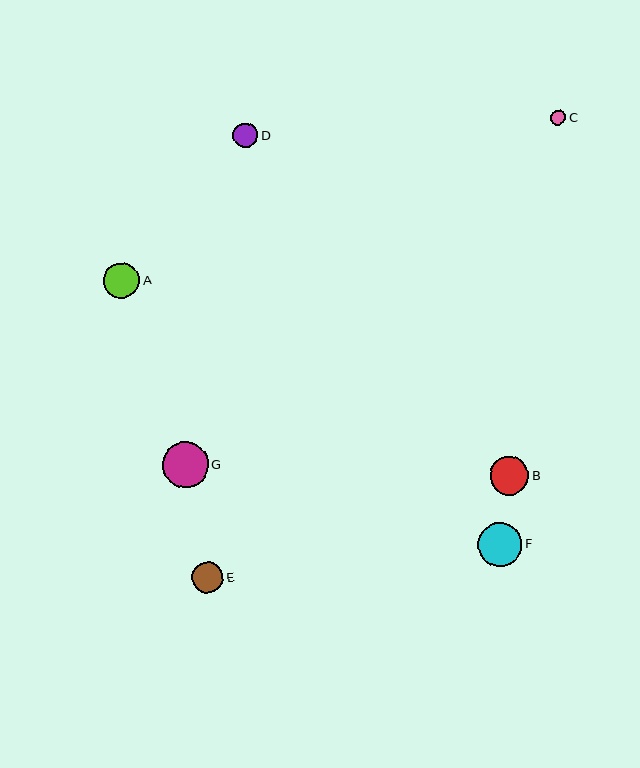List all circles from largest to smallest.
From largest to smallest: G, F, B, A, E, D, C.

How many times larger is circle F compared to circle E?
Circle F is approximately 1.4 times the size of circle E.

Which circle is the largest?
Circle G is the largest with a size of approximately 45 pixels.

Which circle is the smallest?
Circle C is the smallest with a size of approximately 15 pixels.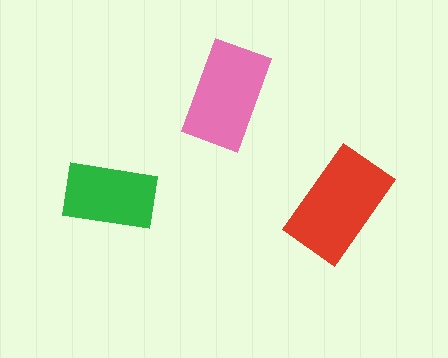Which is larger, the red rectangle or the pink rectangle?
The red one.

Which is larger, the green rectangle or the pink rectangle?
The pink one.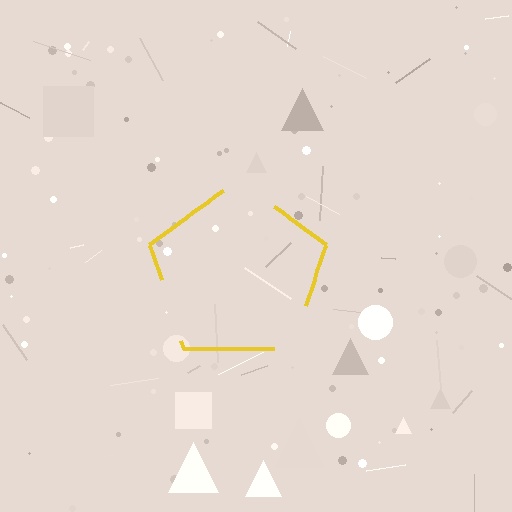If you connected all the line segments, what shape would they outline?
They would outline a pentagon.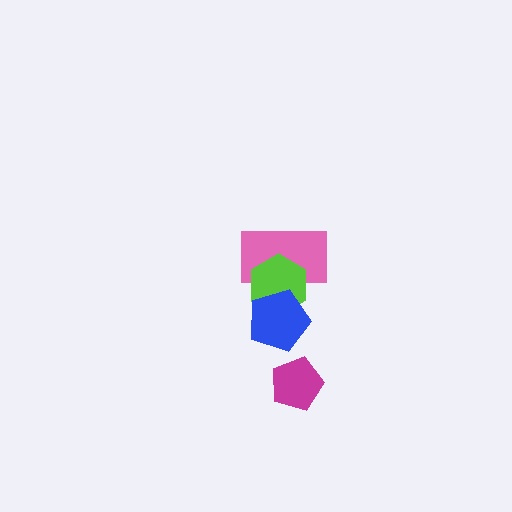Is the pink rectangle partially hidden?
Yes, it is partially covered by another shape.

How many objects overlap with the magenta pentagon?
0 objects overlap with the magenta pentagon.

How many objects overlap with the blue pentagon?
2 objects overlap with the blue pentagon.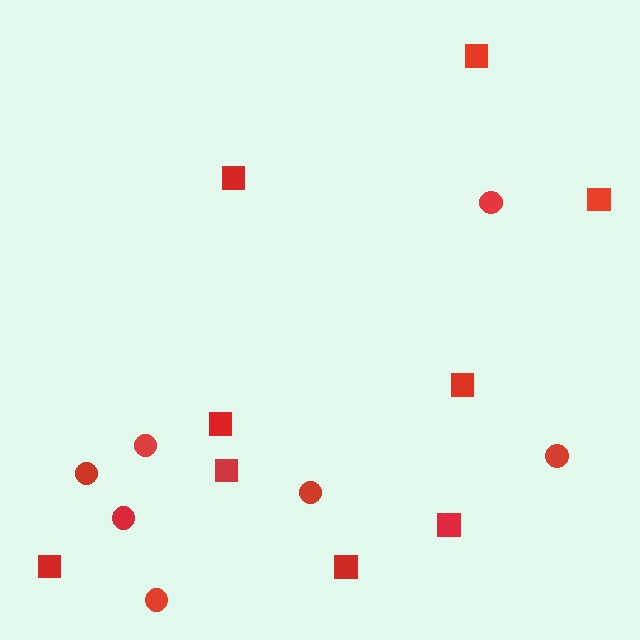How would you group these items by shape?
There are 2 groups: one group of circles (7) and one group of squares (9).